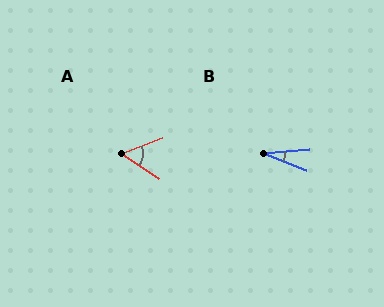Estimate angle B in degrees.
Approximately 27 degrees.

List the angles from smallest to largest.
B (27°), A (55°).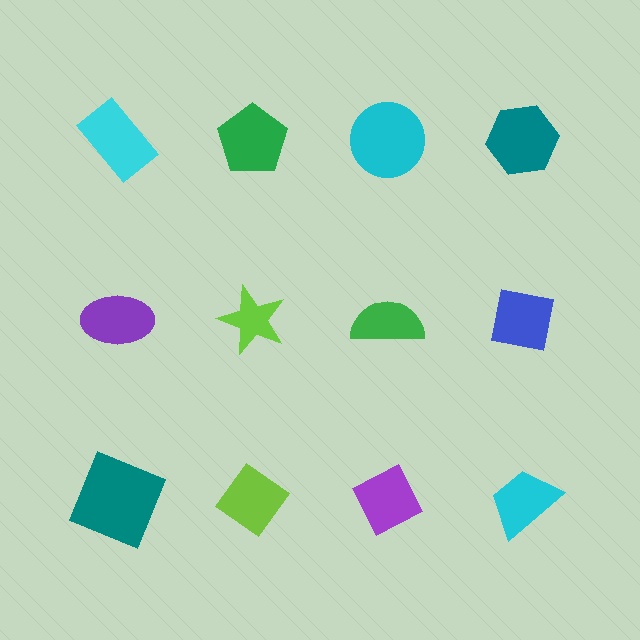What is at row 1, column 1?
A cyan rectangle.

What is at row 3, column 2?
A lime diamond.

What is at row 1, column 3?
A cyan circle.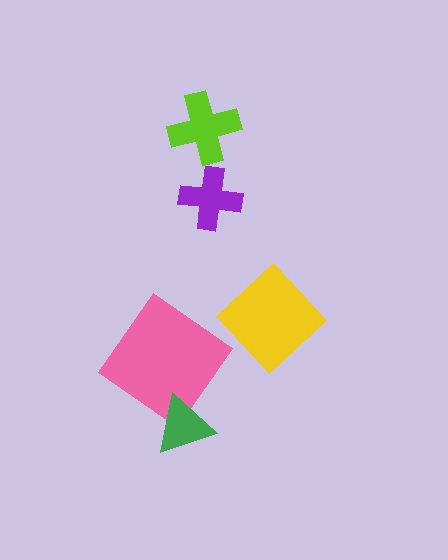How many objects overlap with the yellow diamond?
0 objects overlap with the yellow diamond.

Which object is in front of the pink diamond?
The green triangle is in front of the pink diamond.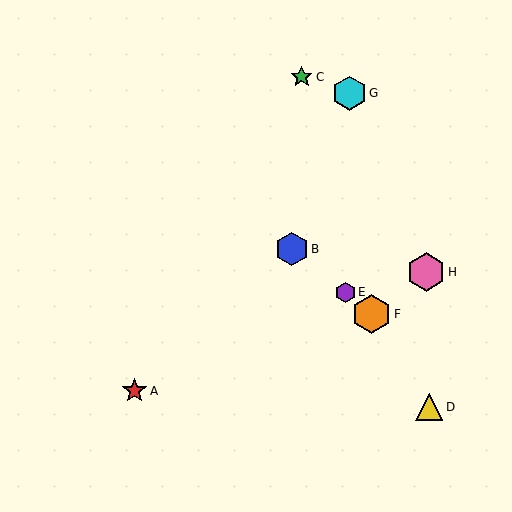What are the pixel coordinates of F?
Object F is at (372, 314).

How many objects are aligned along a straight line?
3 objects (B, E, F) are aligned along a straight line.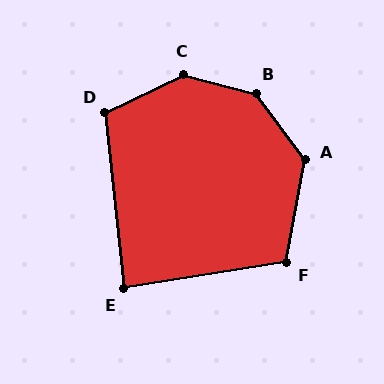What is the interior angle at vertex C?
Approximately 140 degrees (obtuse).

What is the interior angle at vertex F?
Approximately 109 degrees (obtuse).